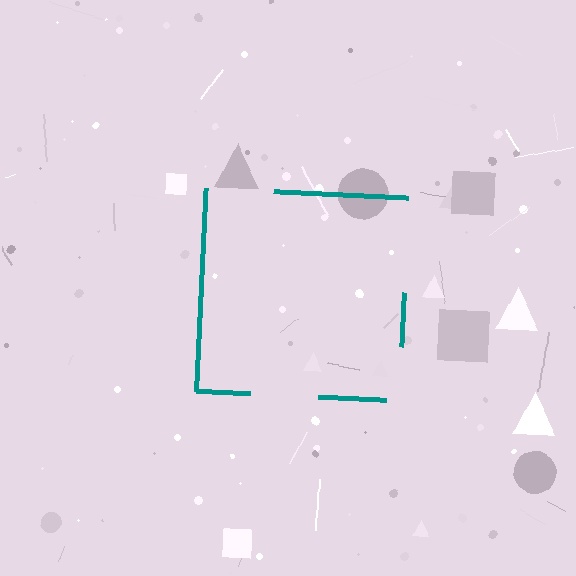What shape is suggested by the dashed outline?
The dashed outline suggests a square.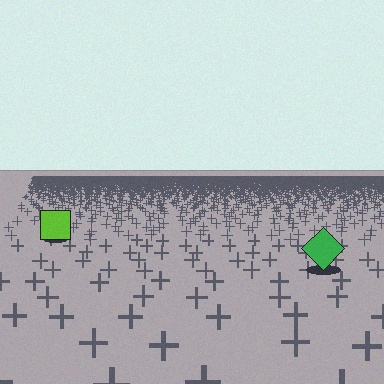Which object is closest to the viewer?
The green diamond is closest. The texture marks near it are larger and more spread out.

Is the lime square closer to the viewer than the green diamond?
No. The green diamond is closer — you can tell from the texture gradient: the ground texture is coarser near it.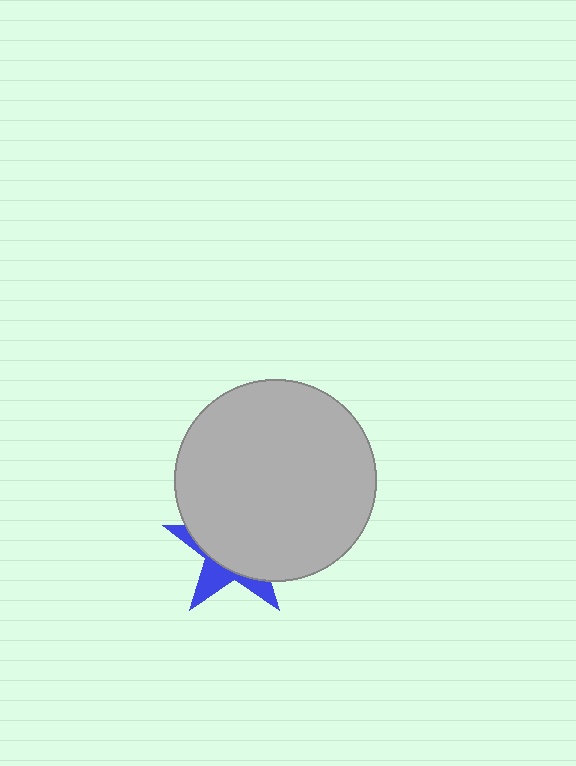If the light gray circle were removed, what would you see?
You would see the complete blue star.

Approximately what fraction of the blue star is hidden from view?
Roughly 70% of the blue star is hidden behind the light gray circle.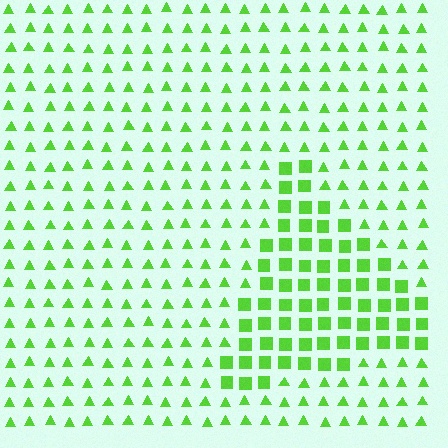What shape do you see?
I see a triangle.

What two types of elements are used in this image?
The image uses squares inside the triangle region and triangles outside it.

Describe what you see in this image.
The image is filled with small lime elements arranged in a uniform grid. A triangle-shaped region contains squares, while the surrounding area contains triangles. The boundary is defined purely by the change in element shape.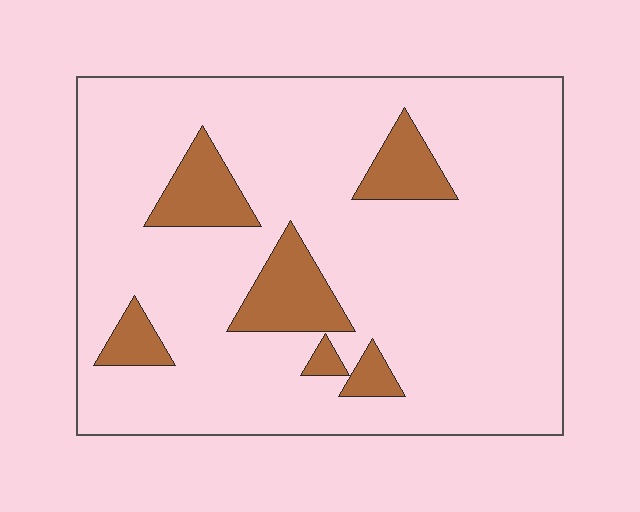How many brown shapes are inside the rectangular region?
6.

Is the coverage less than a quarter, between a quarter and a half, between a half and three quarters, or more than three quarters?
Less than a quarter.